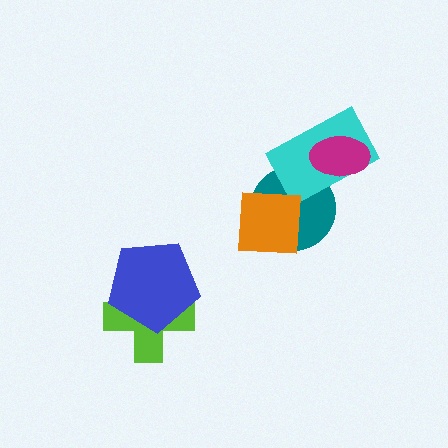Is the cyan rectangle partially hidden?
Yes, it is partially covered by another shape.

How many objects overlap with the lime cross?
1 object overlaps with the lime cross.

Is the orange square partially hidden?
No, no other shape covers it.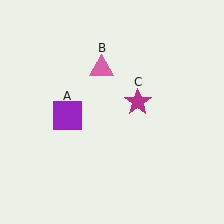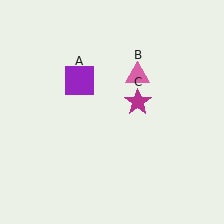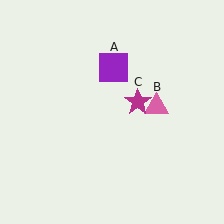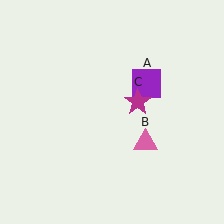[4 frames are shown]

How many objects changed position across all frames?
2 objects changed position: purple square (object A), pink triangle (object B).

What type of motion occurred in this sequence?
The purple square (object A), pink triangle (object B) rotated clockwise around the center of the scene.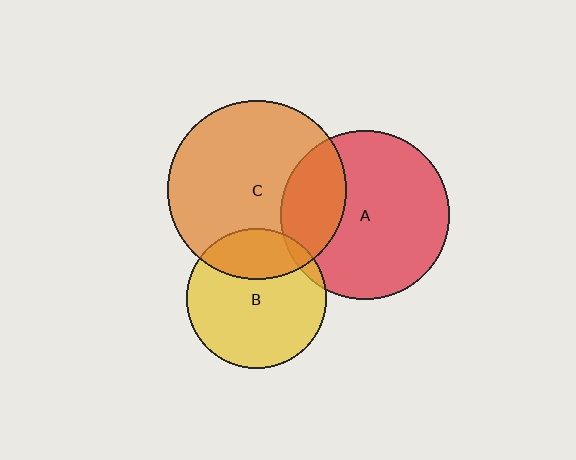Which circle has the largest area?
Circle C (orange).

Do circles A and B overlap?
Yes.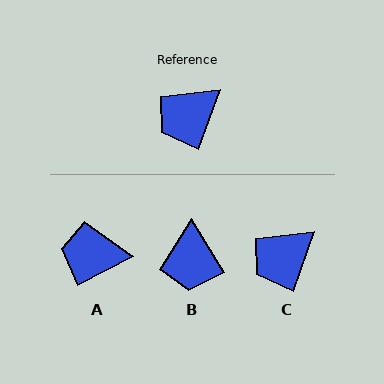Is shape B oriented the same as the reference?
No, it is off by about 51 degrees.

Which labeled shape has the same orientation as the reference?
C.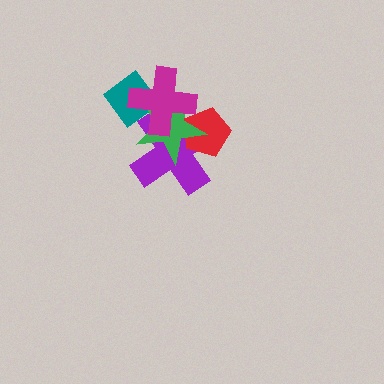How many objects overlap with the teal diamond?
2 objects overlap with the teal diamond.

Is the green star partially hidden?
Yes, it is partially covered by another shape.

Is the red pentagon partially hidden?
Yes, it is partially covered by another shape.